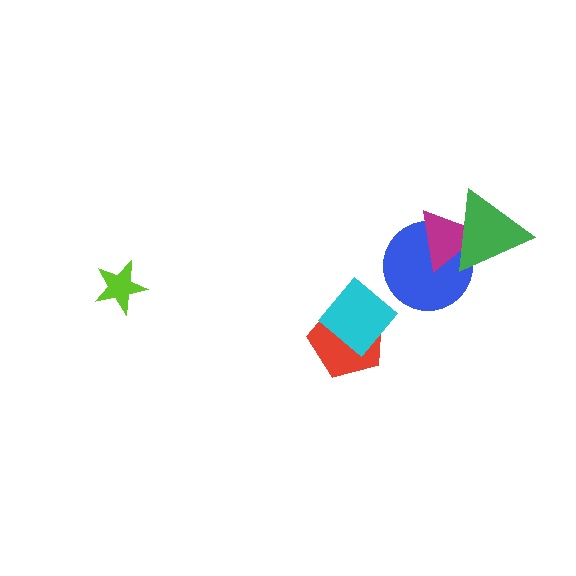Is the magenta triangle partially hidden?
Yes, it is partially covered by another shape.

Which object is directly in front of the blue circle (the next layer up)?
The magenta triangle is directly in front of the blue circle.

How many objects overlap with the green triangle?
2 objects overlap with the green triangle.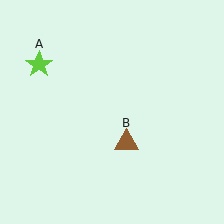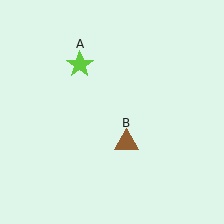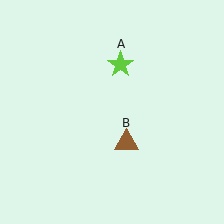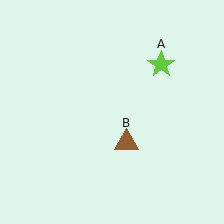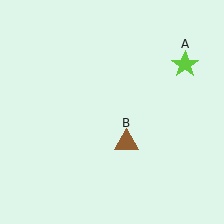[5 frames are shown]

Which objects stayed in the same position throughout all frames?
Brown triangle (object B) remained stationary.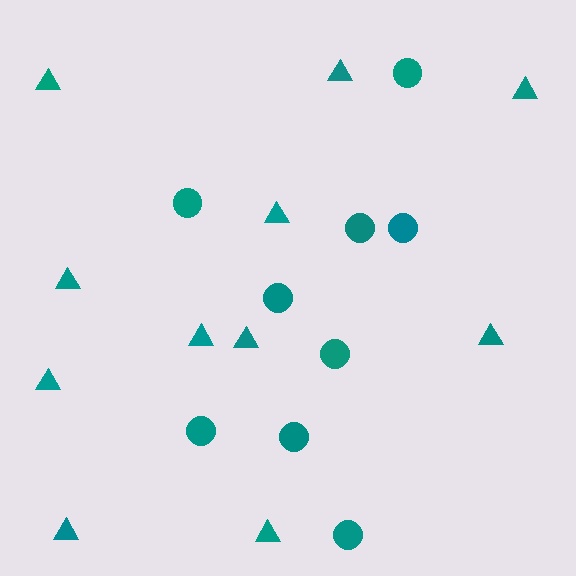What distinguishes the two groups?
There are 2 groups: one group of circles (9) and one group of triangles (11).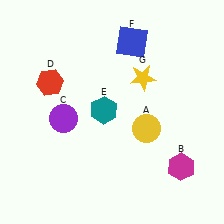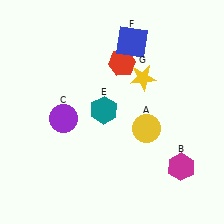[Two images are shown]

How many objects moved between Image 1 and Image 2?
1 object moved between the two images.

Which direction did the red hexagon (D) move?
The red hexagon (D) moved right.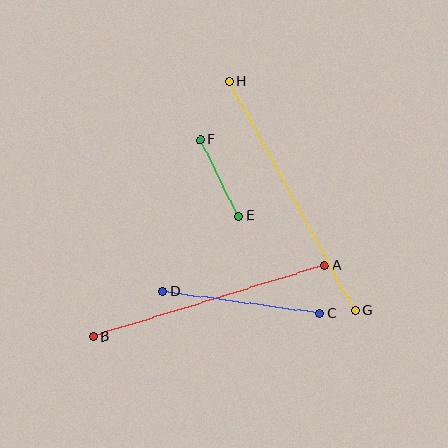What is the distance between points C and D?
The distance is approximately 158 pixels.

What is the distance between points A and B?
The distance is approximately 242 pixels.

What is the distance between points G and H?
The distance is approximately 262 pixels.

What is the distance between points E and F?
The distance is approximately 85 pixels.